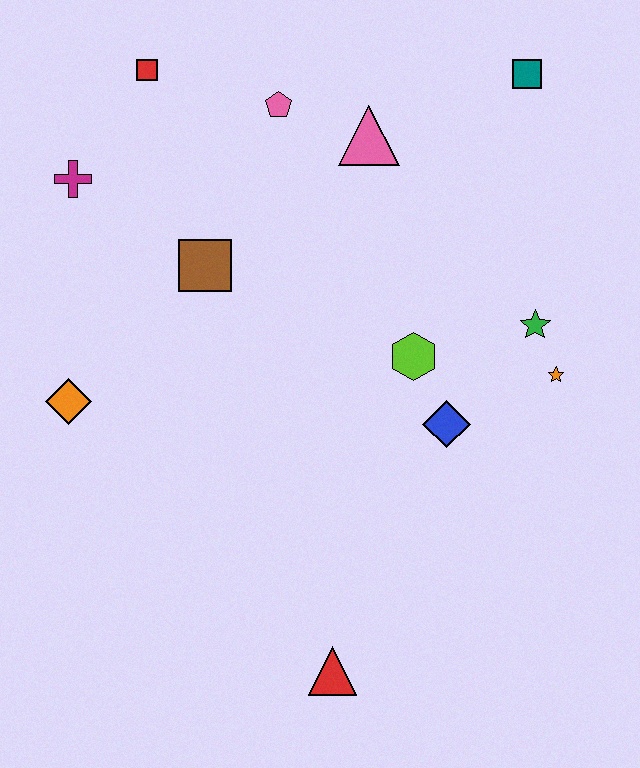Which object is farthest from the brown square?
The red triangle is farthest from the brown square.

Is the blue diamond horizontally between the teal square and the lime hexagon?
Yes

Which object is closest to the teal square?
The pink triangle is closest to the teal square.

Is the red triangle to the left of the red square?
No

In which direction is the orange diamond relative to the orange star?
The orange diamond is to the left of the orange star.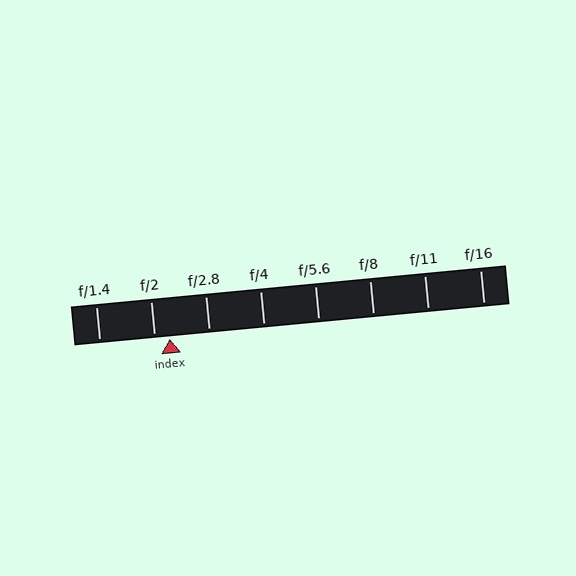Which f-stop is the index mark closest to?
The index mark is closest to f/2.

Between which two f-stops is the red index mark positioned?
The index mark is between f/2 and f/2.8.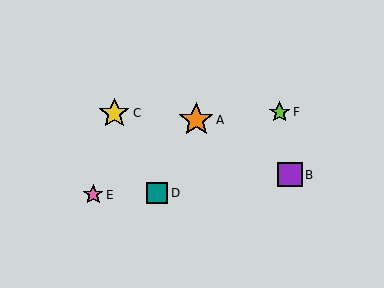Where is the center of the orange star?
The center of the orange star is at (196, 120).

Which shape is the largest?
The orange star (labeled A) is the largest.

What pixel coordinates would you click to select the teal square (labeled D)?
Click at (157, 193) to select the teal square D.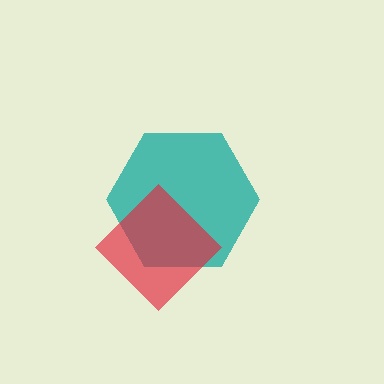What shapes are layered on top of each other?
The layered shapes are: a teal hexagon, a red diamond.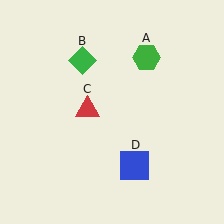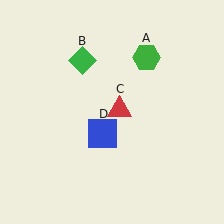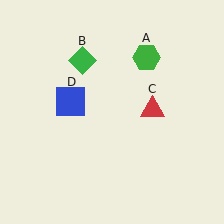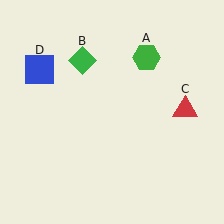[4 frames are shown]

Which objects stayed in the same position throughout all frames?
Green hexagon (object A) and green diamond (object B) remained stationary.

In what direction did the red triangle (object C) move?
The red triangle (object C) moved right.